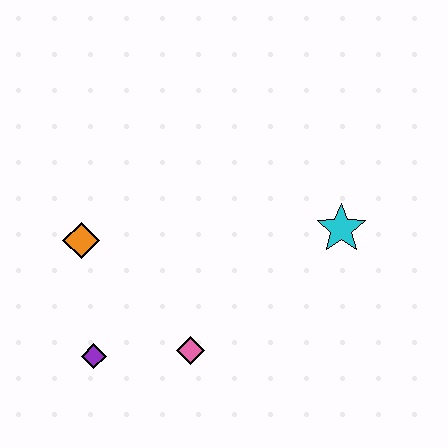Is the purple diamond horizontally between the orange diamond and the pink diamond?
Yes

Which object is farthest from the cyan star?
The purple diamond is farthest from the cyan star.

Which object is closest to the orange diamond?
The purple diamond is closest to the orange diamond.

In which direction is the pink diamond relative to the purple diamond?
The pink diamond is to the right of the purple diamond.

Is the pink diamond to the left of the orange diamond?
No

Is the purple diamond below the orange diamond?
Yes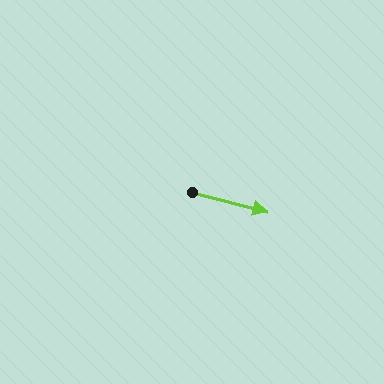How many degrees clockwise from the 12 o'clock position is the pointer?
Approximately 105 degrees.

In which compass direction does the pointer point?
East.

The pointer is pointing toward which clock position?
Roughly 3 o'clock.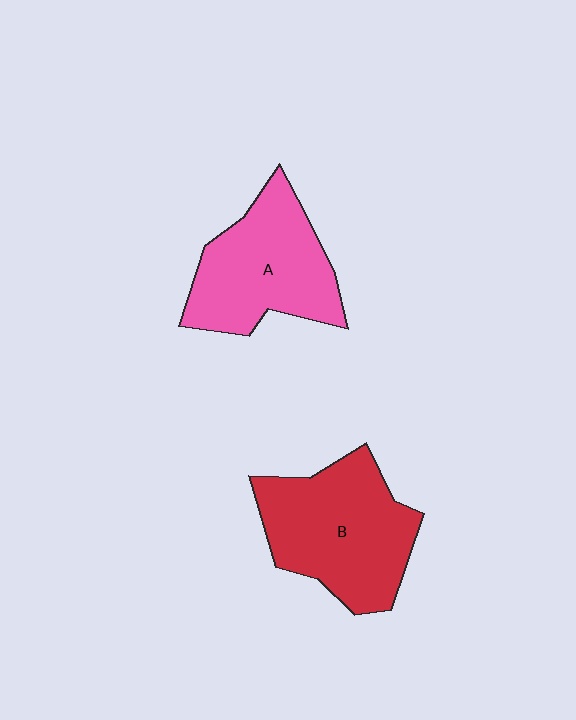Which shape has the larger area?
Shape B (red).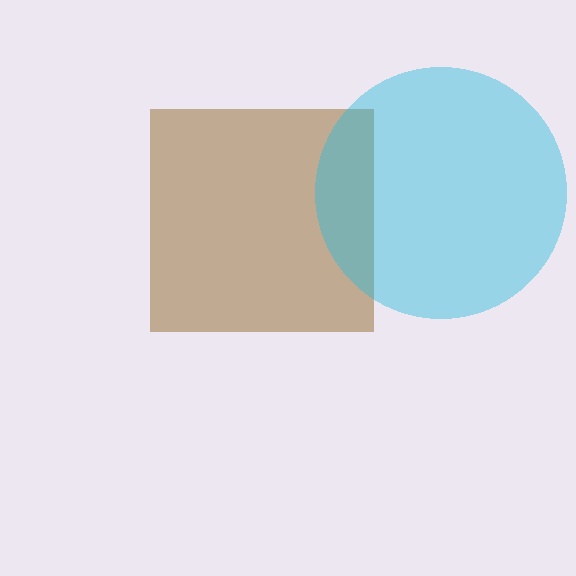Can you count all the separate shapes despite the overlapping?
Yes, there are 2 separate shapes.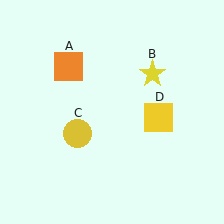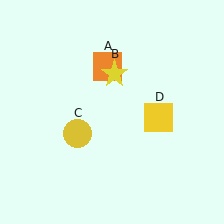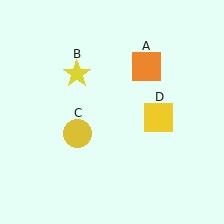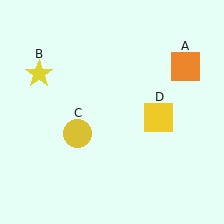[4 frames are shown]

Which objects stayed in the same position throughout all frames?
Yellow circle (object C) and yellow square (object D) remained stationary.